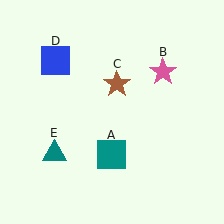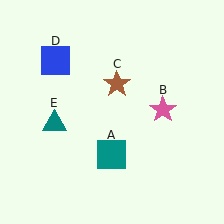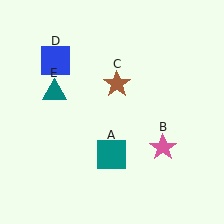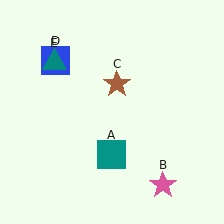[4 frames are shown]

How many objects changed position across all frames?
2 objects changed position: pink star (object B), teal triangle (object E).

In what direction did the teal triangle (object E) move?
The teal triangle (object E) moved up.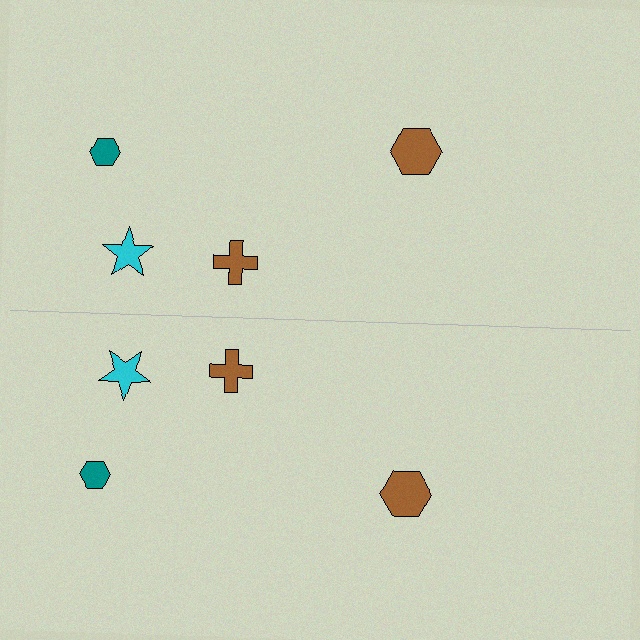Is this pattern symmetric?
Yes, this pattern has bilateral (reflection) symmetry.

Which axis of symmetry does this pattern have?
The pattern has a horizontal axis of symmetry running through the center of the image.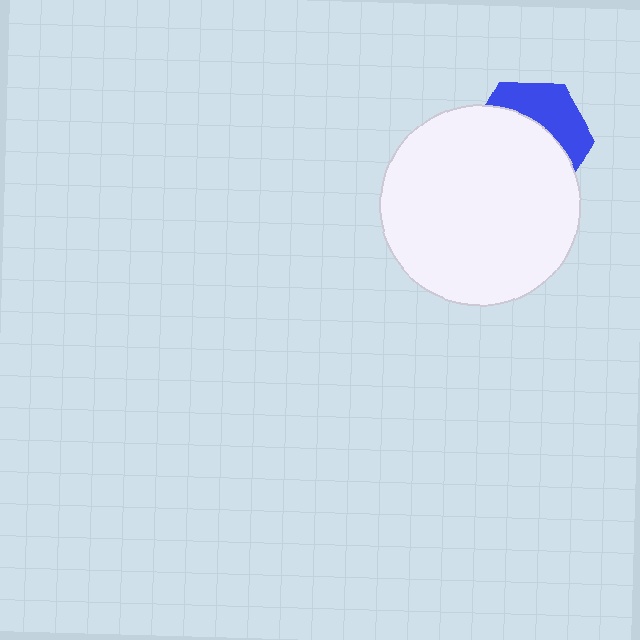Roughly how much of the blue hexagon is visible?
A small part of it is visible (roughly 37%).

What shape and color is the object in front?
The object in front is a white circle.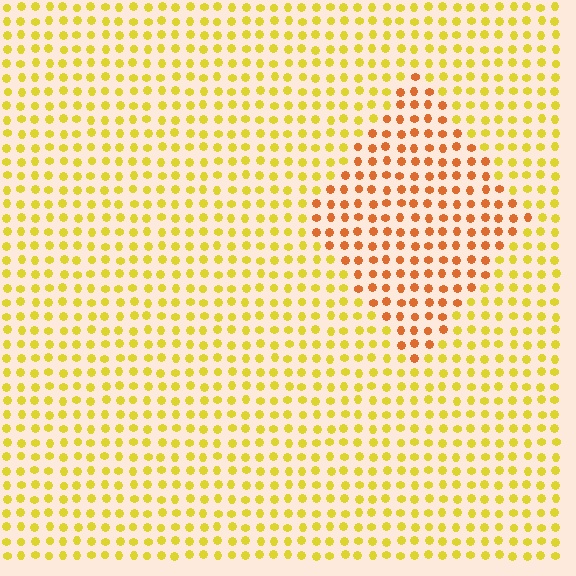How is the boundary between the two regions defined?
The boundary is defined purely by a slight shift in hue (about 37 degrees). Spacing, size, and orientation are identical on both sides.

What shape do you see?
I see a diamond.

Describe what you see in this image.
The image is filled with small yellow elements in a uniform arrangement. A diamond-shaped region is visible where the elements are tinted to a slightly different hue, forming a subtle color boundary.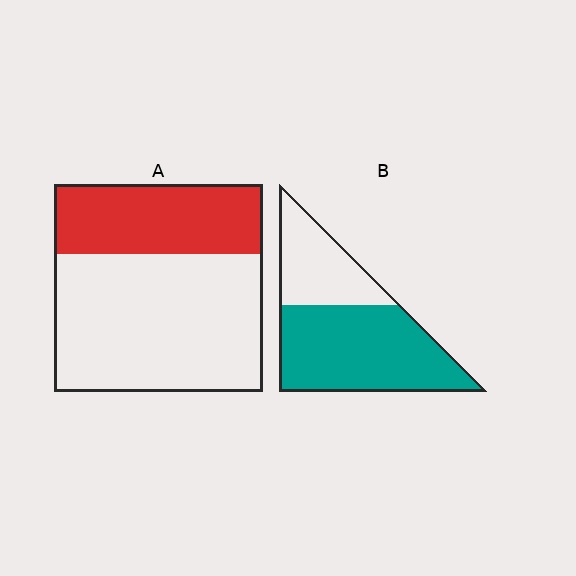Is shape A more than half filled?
No.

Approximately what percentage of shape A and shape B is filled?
A is approximately 35% and B is approximately 65%.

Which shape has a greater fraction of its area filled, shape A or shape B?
Shape B.